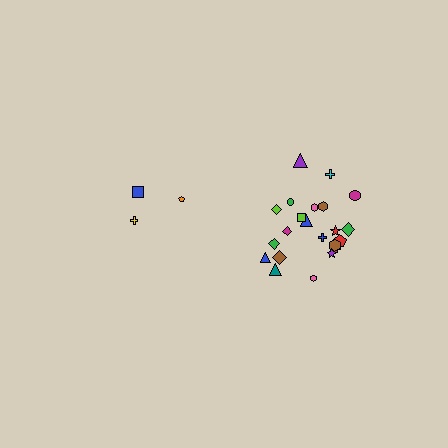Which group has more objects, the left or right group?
The right group.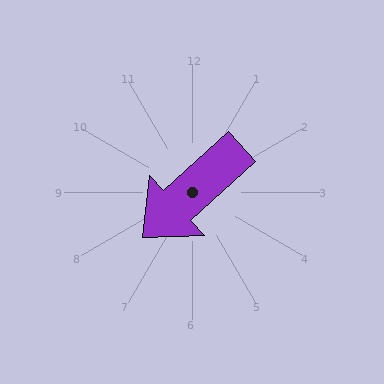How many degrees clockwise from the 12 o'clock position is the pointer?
Approximately 228 degrees.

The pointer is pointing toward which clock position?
Roughly 8 o'clock.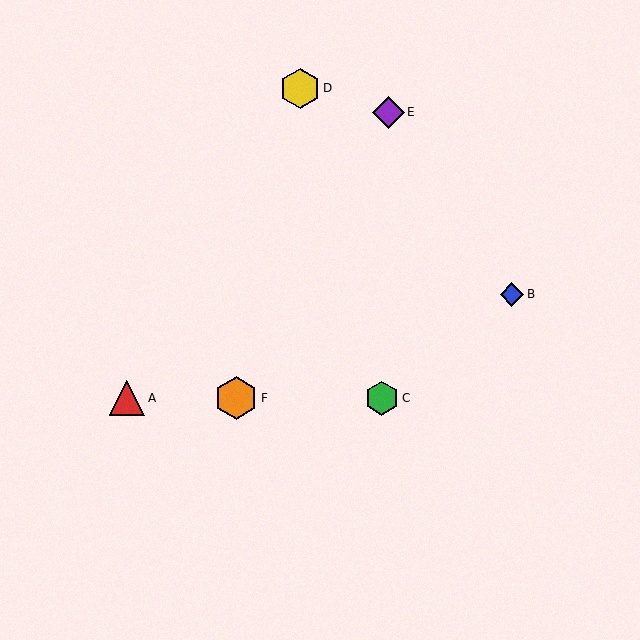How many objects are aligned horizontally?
3 objects (A, C, F) are aligned horizontally.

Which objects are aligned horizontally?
Objects A, C, F are aligned horizontally.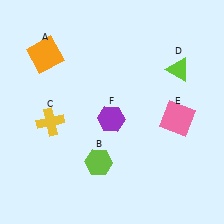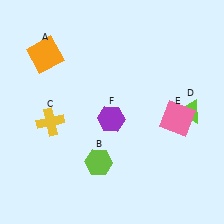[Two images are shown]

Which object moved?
The lime triangle (D) moved down.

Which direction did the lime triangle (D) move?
The lime triangle (D) moved down.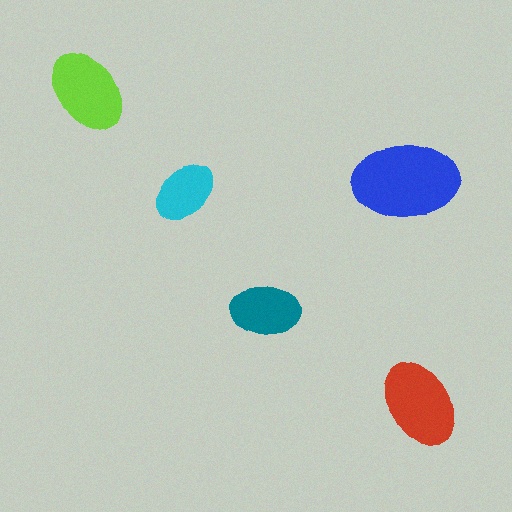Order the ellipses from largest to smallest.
the blue one, the red one, the lime one, the teal one, the cyan one.